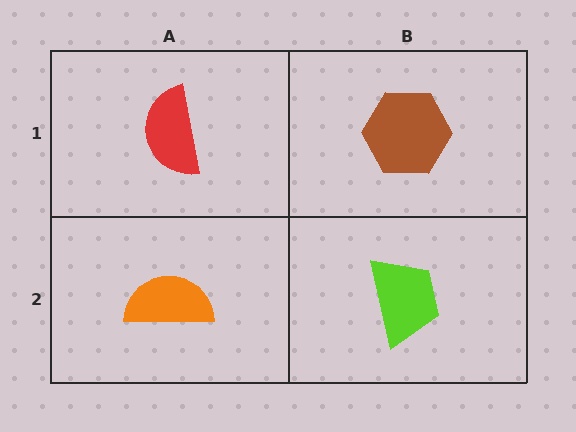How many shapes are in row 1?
2 shapes.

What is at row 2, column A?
An orange semicircle.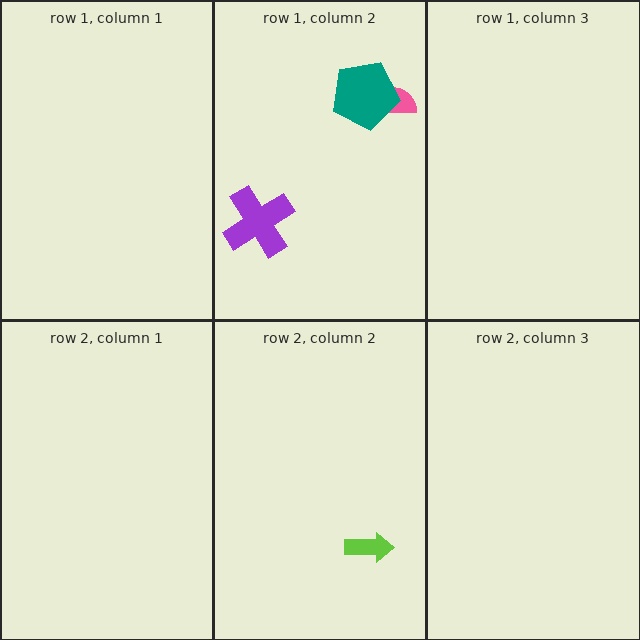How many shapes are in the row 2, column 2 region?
1.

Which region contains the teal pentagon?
The row 1, column 2 region.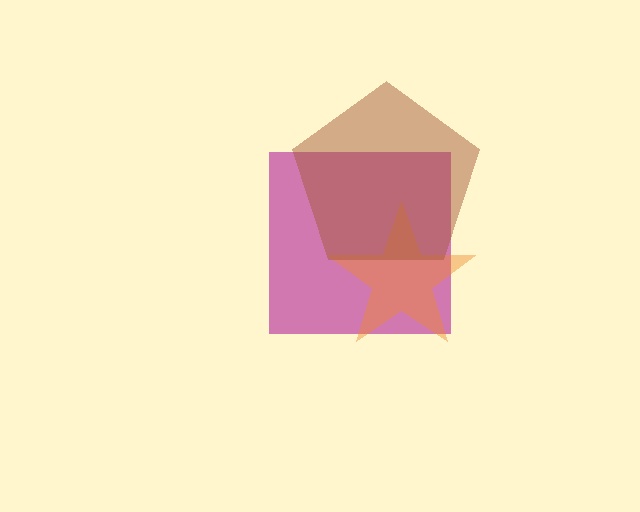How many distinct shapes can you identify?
There are 3 distinct shapes: a magenta square, an orange star, a brown pentagon.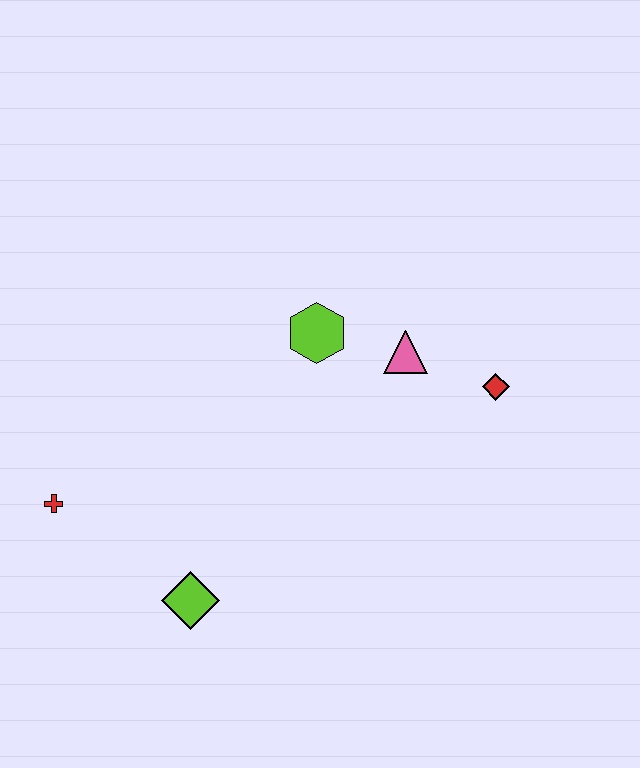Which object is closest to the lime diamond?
The red cross is closest to the lime diamond.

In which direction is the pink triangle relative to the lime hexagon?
The pink triangle is to the right of the lime hexagon.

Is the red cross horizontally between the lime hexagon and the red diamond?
No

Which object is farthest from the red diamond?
The red cross is farthest from the red diamond.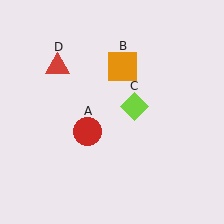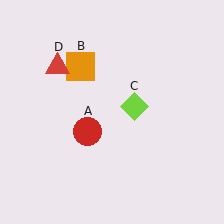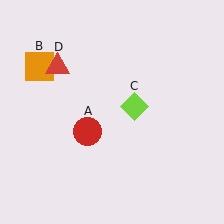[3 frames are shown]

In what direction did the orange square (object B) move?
The orange square (object B) moved left.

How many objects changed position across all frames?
1 object changed position: orange square (object B).